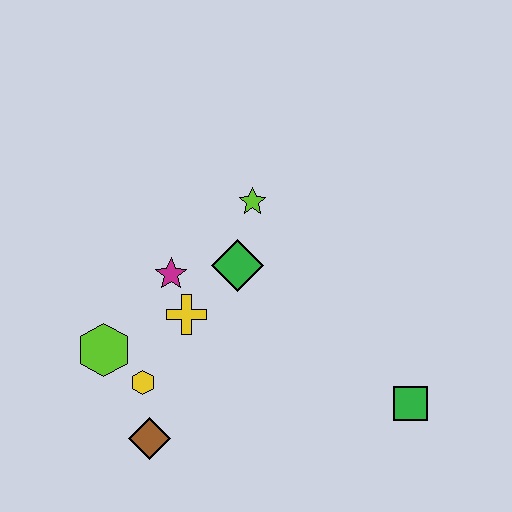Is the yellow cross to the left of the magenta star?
No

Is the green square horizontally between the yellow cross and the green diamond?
No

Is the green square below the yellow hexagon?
Yes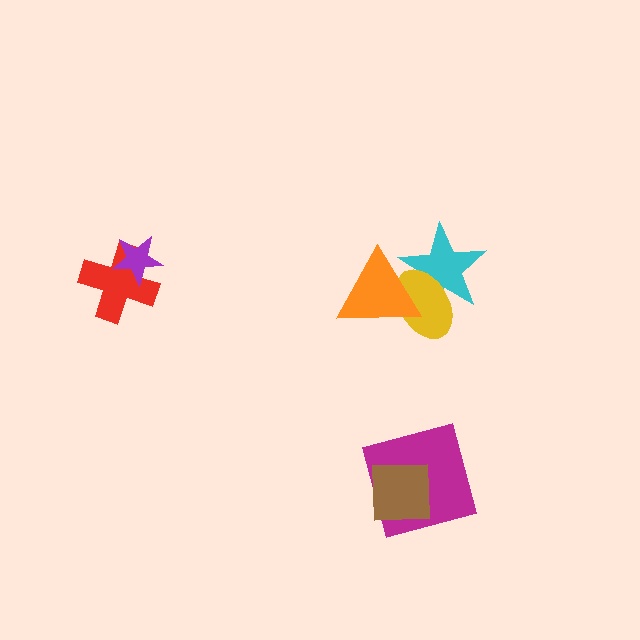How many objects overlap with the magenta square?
1 object overlaps with the magenta square.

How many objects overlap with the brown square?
1 object overlaps with the brown square.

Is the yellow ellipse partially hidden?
Yes, it is partially covered by another shape.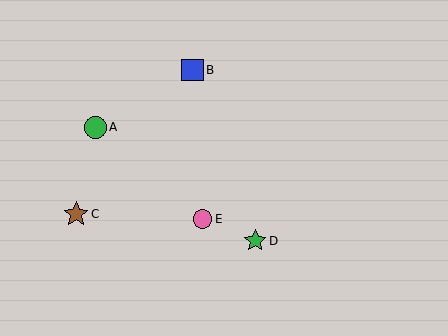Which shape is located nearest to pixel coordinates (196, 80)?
The blue square (labeled B) at (192, 70) is nearest to that location.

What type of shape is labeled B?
Shape B is a blue square.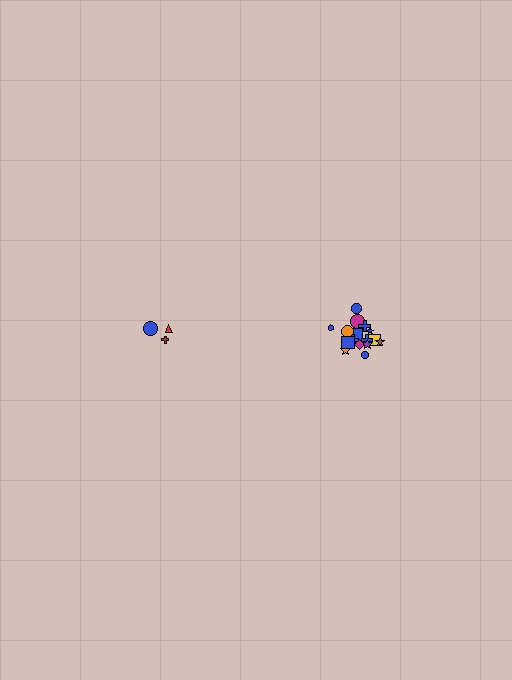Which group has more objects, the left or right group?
The right group.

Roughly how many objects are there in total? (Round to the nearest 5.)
Roughly 20 objects in total.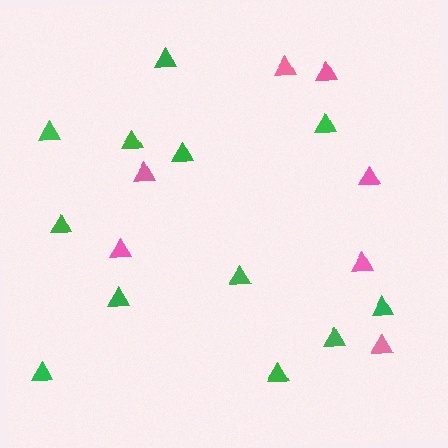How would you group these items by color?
There are 2 groups: one group of pink triangles (7) and one group of green triangles (12).